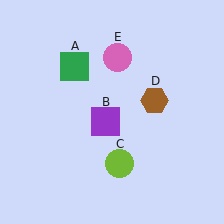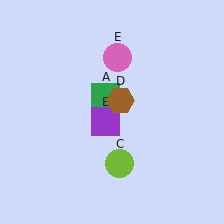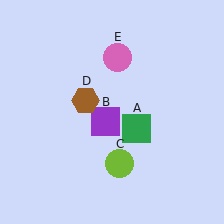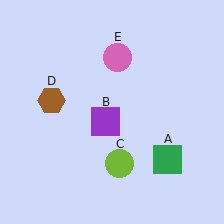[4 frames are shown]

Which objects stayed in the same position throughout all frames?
Purple square (object B) and lime circle (object C) and pink circle (object E) remained stationary.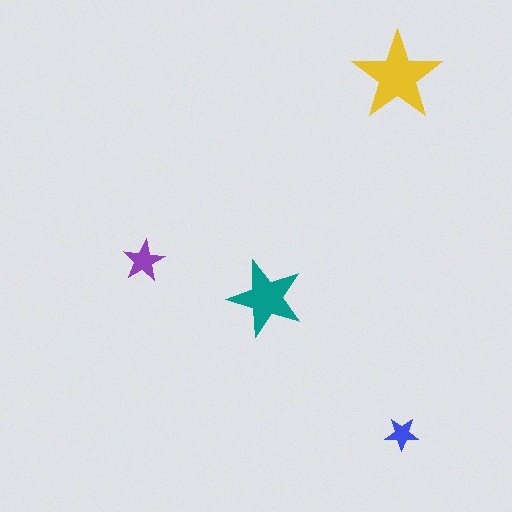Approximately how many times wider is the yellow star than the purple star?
About 2 times wider.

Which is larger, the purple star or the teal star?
The teal one.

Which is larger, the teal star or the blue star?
The teal one.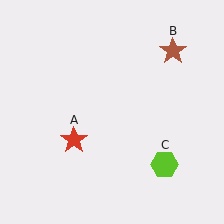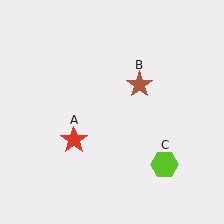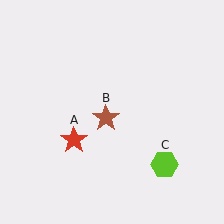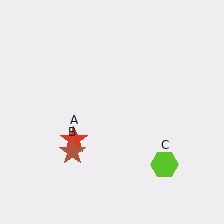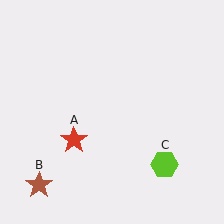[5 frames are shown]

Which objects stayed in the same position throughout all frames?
Red star (object A) and lime hexagon (object C) remained stationary.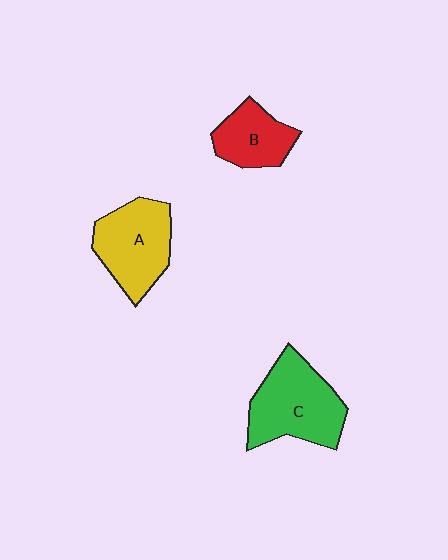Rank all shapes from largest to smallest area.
From largest to smallest: C (green), A (yellow), B (red).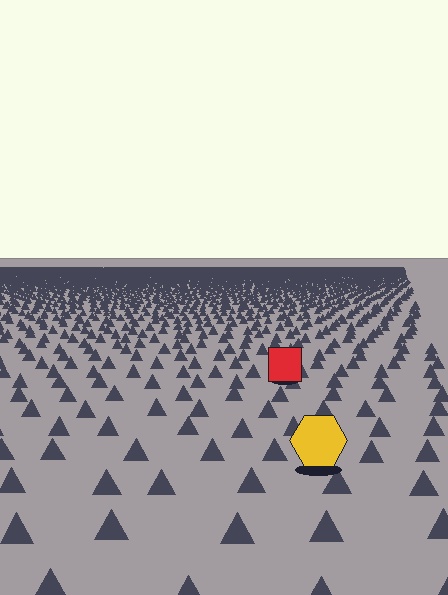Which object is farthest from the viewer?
The red square is farthest from the viewer. It appears smaller and the ground texture around it is denser.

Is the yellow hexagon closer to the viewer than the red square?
Yes. The yellow hexagon is closer — you can tell from the texture gradient: the ground texture is coarser near it.